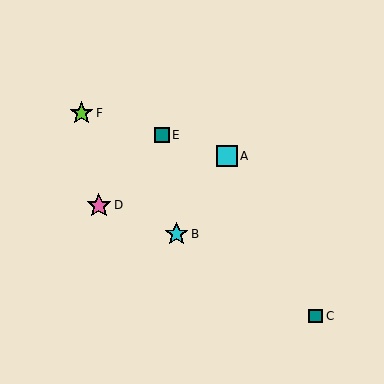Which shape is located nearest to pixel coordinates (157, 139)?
The teal square (labeled E) at (162, 135) is nearest to that location.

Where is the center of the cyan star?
The center of the cyan star is at (177, 234).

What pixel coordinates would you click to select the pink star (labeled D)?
Click at (99, 206) to select the pink star D.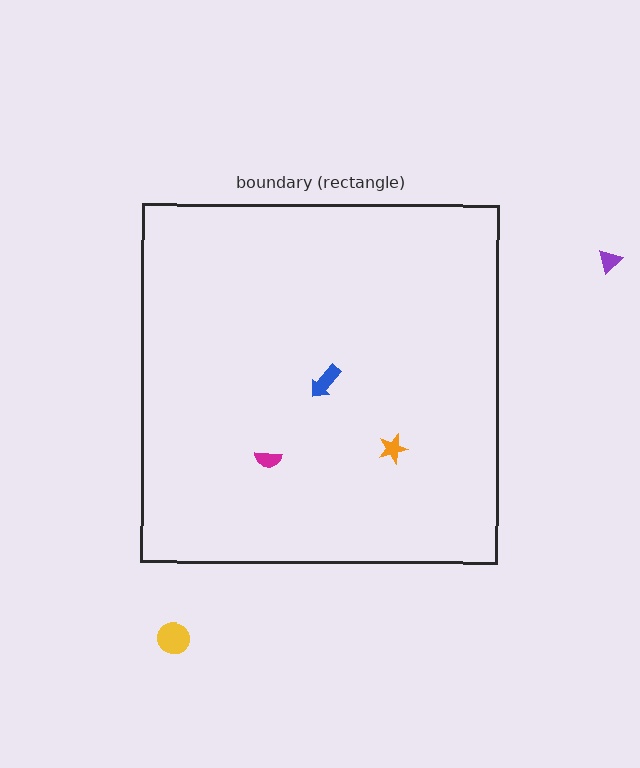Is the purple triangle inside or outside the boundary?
Outside.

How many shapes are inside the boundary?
3 inside, 2 outside.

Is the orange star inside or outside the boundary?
Inside.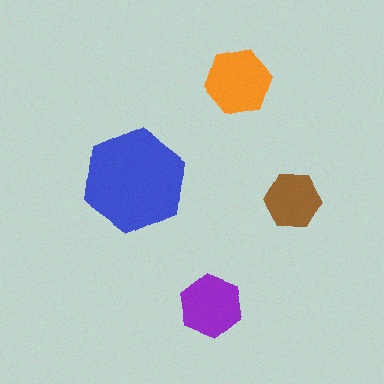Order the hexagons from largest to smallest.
the blue one, the orange one, the purple one, the brown one.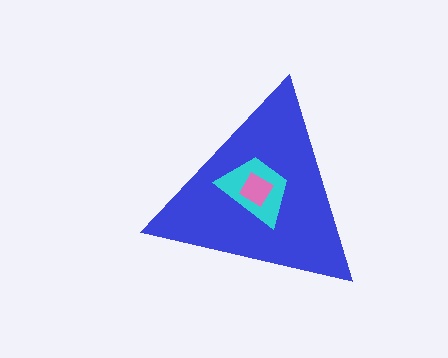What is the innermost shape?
The pink diamond.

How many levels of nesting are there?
3.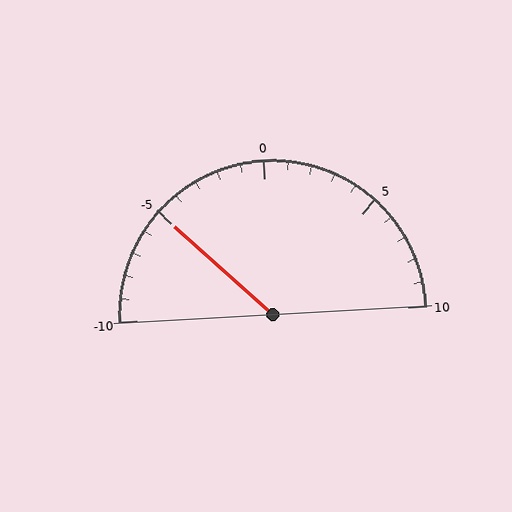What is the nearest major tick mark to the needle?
The nearest major tick mark is -5.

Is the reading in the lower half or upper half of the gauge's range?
The reading is in the lower half of the range (-10 to 10).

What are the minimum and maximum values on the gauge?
The gauge ranges from -10 to 10.